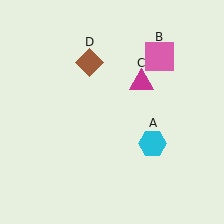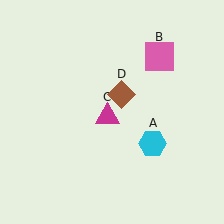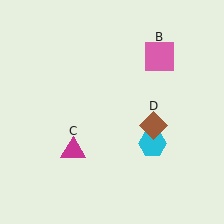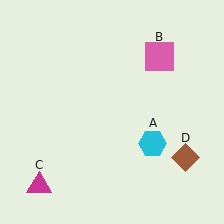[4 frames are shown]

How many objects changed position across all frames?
2 objects changed position: magenta triangle (object C), brown diamond (object D).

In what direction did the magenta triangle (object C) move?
The magenta triangle (object C) moved down and to the left.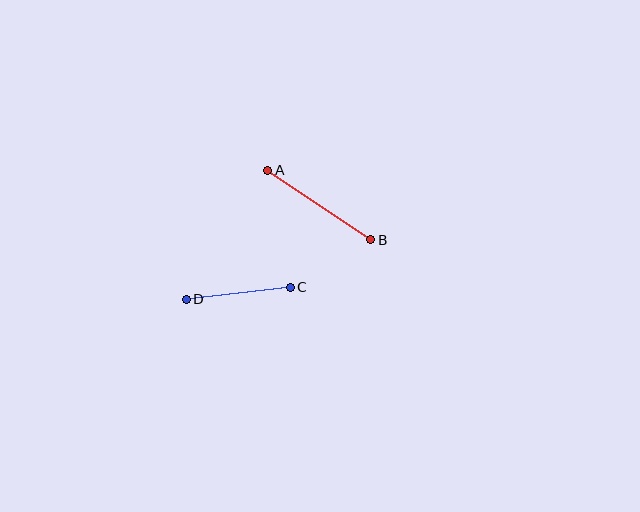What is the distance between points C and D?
The distance is approximately 105 pixels.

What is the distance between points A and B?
The distance is approximately 124 pixels.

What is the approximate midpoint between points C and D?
The midpoint is at approximately (238, 293) pixels.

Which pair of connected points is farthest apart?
Points A and B are farthest apart.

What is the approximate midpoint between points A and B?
The midpoint is at approximately (319, 205) pixels.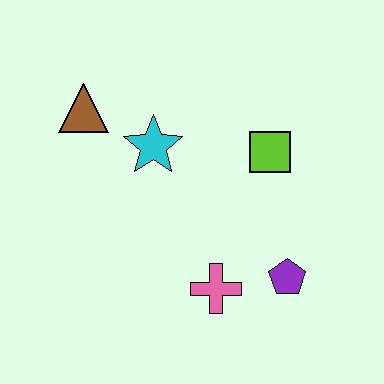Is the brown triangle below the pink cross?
No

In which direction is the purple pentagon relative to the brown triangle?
The purple pentagon is to the right of the brown triangle.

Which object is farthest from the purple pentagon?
The brown triangle is farthest from the purple pentagon.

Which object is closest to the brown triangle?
The cyan star is closest to the brown triangle.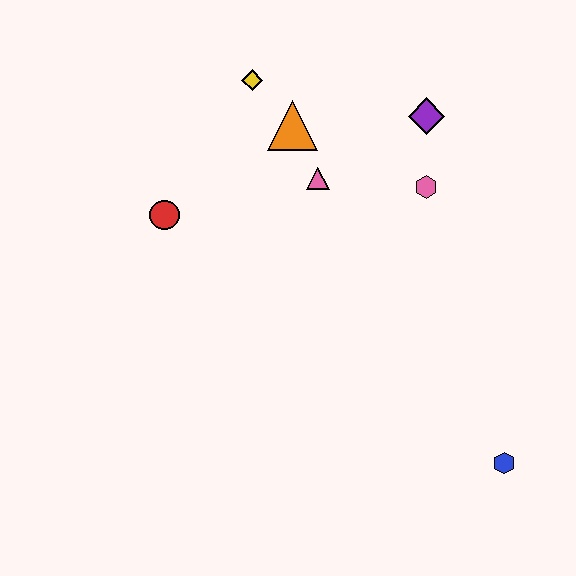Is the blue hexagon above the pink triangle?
No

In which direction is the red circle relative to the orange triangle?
The red circle is to the left of the orange triangle.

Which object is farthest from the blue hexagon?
The yellow diamond is farthest from the blue hexagon.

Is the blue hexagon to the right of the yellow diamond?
Yes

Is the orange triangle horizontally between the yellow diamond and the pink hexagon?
Yes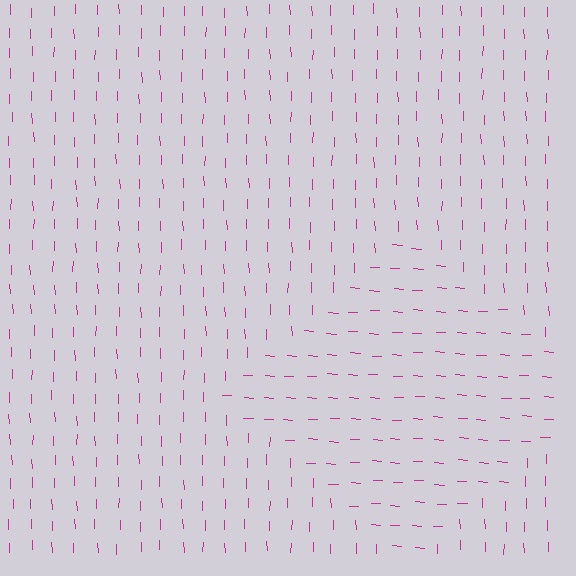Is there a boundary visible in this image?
Yes, there is a texture boundary formed by a change in line orientation.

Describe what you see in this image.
The image is filled with small magenta line segments. A diamond region in the image has lines oriented differently from the surrounding lines, creating a visible texture boundary.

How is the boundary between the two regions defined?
The boundary is defined purely by a change in line orientation (approximately 85 degrees difference). All lines are the same color and thickness.